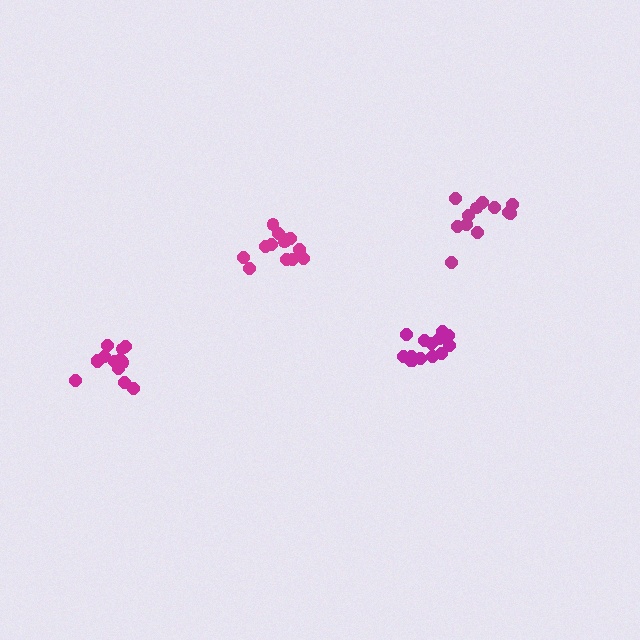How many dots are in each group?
Group 1: 13 dots, Group 2: 14 dots, Group 3: 12 dots, Group 4: 13 dots (52 total).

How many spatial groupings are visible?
There are 4 spatial groupings.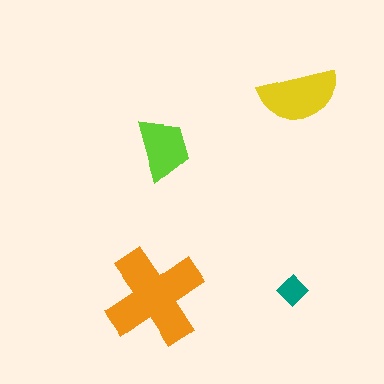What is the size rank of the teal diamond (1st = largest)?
4th.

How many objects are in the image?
There are 4 objects in the image.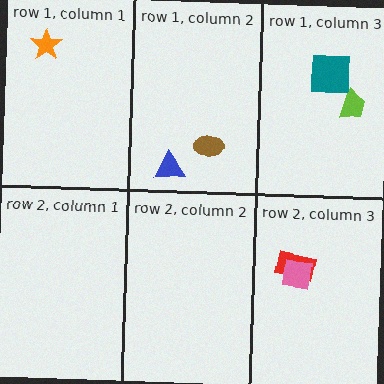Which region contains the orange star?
The row 1, column 1 region.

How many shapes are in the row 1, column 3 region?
2.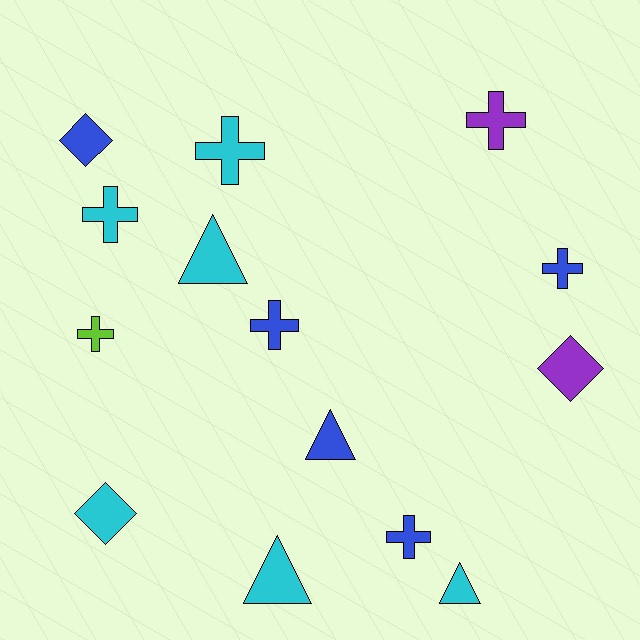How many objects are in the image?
There are 14 objects.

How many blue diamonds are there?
There is 1 blue diamond.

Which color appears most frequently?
Cyan, with 6 objects.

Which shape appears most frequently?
Cross, with 7 objects.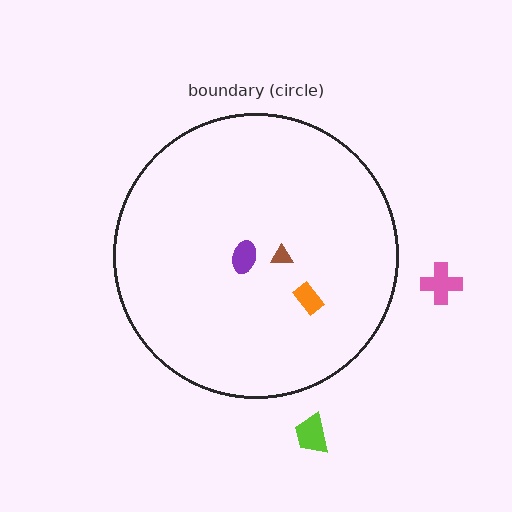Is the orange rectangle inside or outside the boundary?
Inside.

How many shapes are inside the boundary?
3 inside, 2 outside.